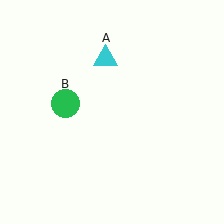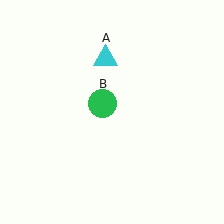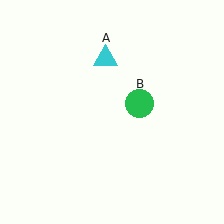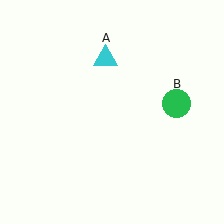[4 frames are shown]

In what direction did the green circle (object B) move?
The green circle (object B) moved right.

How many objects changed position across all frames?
1 object changed position: green circle (object B).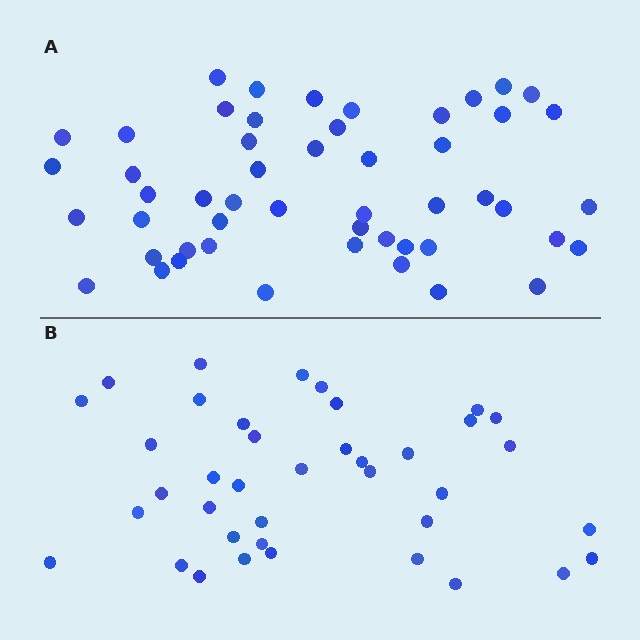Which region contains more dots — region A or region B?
Region A (the top region) has more dots.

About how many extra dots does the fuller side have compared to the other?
Region A has roughly 12 or so more dots than region B.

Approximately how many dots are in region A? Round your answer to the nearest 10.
About 50 dots. (The exact count is 51, which rounds to 50.)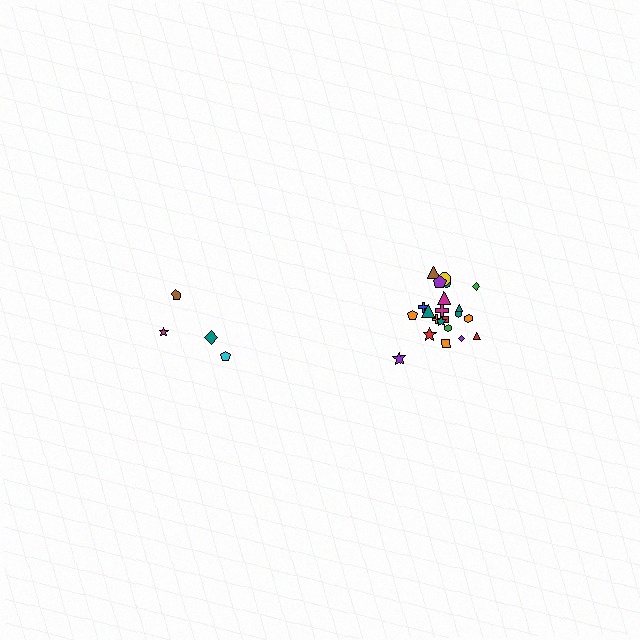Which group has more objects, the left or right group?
The right group.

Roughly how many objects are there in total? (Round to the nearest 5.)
Roughly 25 objects in total.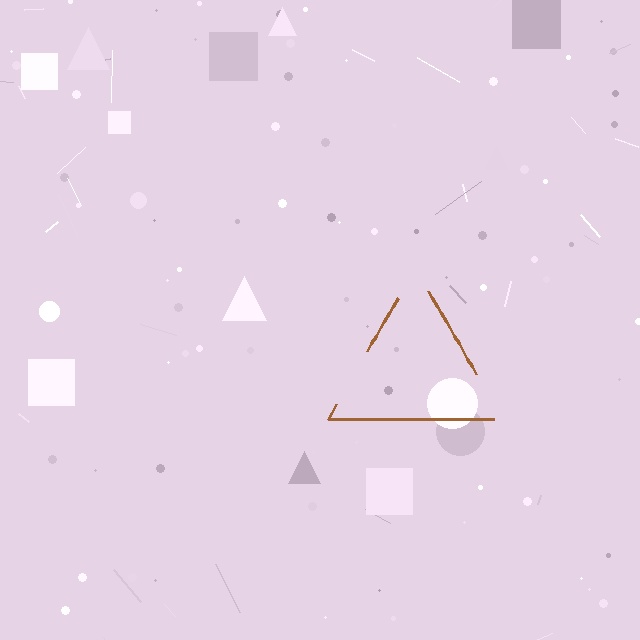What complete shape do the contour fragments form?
The contour fragments form a triangle.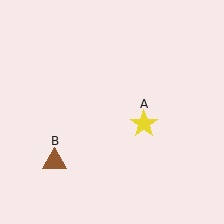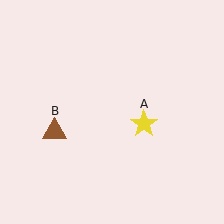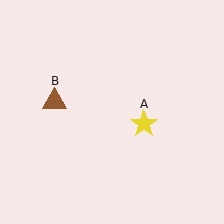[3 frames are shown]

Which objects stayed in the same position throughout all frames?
Yellow star (object A) remained stationary.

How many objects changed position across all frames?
1 object changed position: brown triangle (object B).